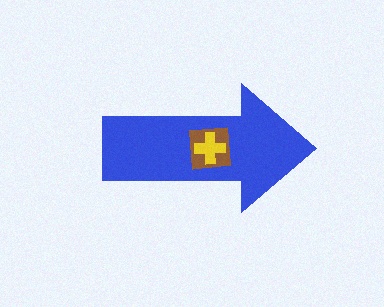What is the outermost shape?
The blue arrow.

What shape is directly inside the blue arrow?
The brown square.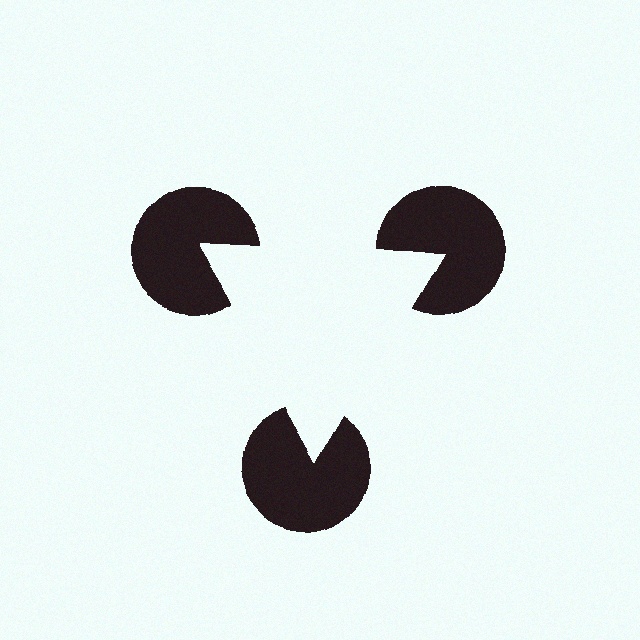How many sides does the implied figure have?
3 sides.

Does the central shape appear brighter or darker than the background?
It typically appears slightly brighter than the background, even though no actual brightness change is drawn.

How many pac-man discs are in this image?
There are 3 — one at each vertex of the illusory triangle.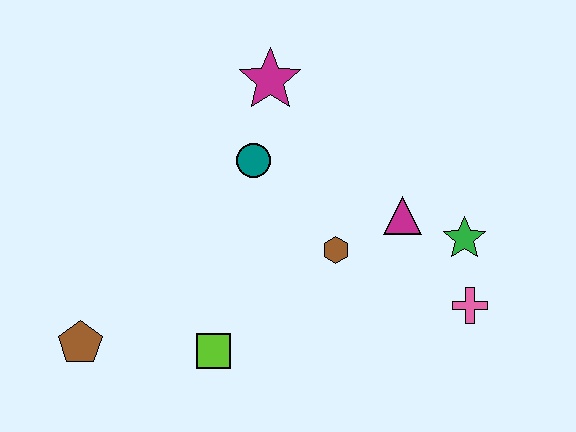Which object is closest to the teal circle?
The magenta star is closest to the teal circle.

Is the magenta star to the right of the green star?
No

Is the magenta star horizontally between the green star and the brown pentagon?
Yes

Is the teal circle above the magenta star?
No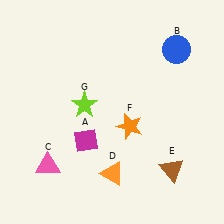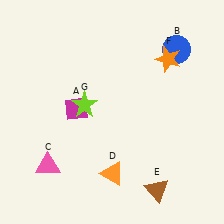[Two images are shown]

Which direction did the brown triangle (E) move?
The brown triangle (E) moved down.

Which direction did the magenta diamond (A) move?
The magenta diamond (A) moved up.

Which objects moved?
The objects that moved are: the magenta diamond (A), the brown triangle (E), the orange star (F).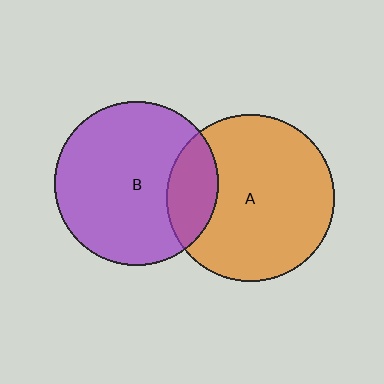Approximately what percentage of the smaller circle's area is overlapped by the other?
Approximately 20%.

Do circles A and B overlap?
Yes.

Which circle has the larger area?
Circle A (orange).